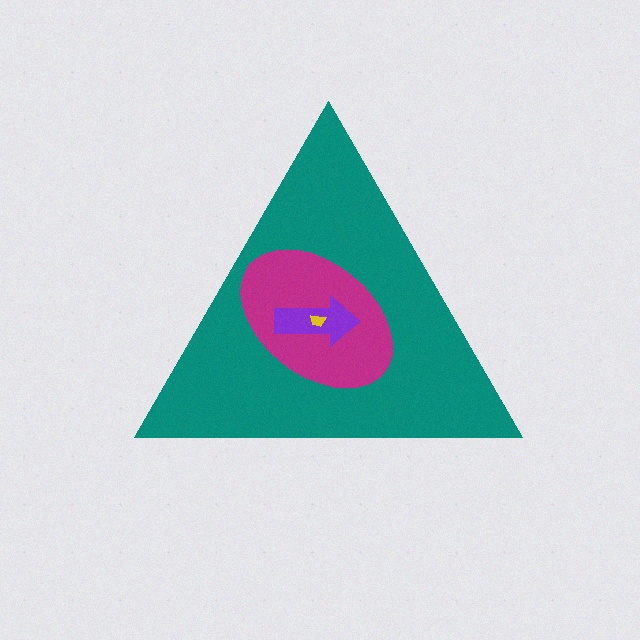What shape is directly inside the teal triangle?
The magenta ellipse.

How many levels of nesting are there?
4.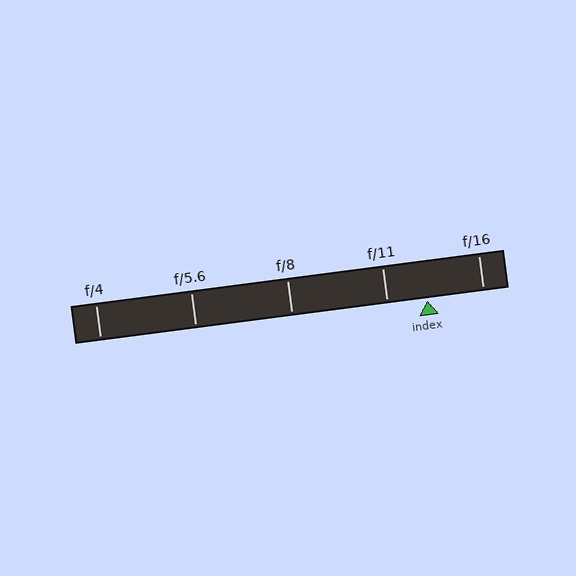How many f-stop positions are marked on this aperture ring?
There are 5 f-stop positions marked.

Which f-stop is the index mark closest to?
The index mark is closest to f/11.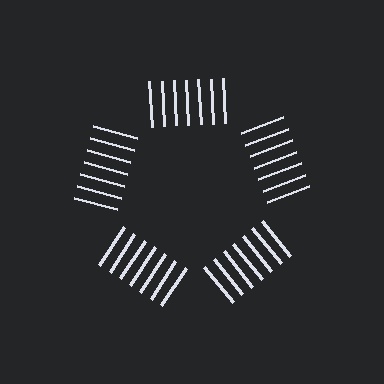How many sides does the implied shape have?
5 sides — the line-ends trace a pentagon.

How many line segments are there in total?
35 — 7 along each of the 5 edges.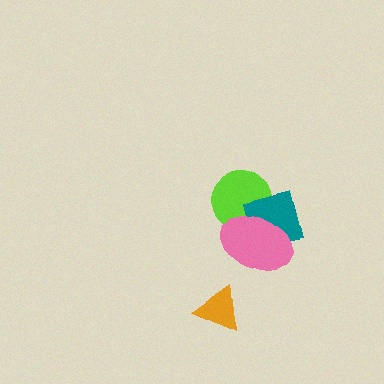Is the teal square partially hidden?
Yes, it is partially covered by another shape.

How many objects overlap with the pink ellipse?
2 objects overlap with the pink ellipse.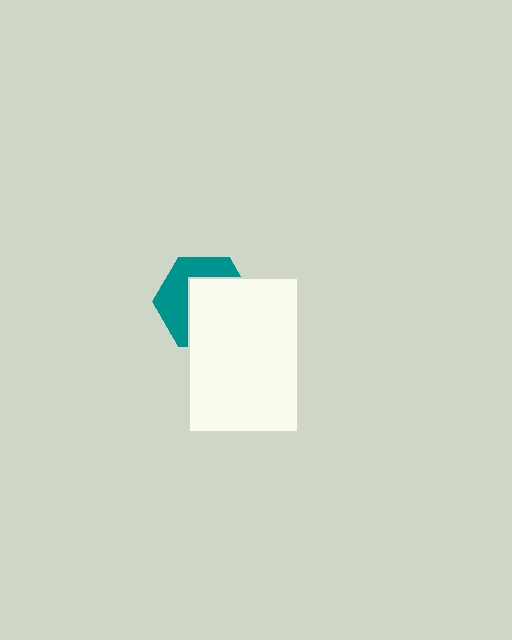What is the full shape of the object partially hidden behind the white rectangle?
The partially hidden object is a teal hexagon.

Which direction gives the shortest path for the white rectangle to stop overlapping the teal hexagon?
Moving toward the lower-right gives the shortest separation.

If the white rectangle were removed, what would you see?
You would see the complete teal hexagon.